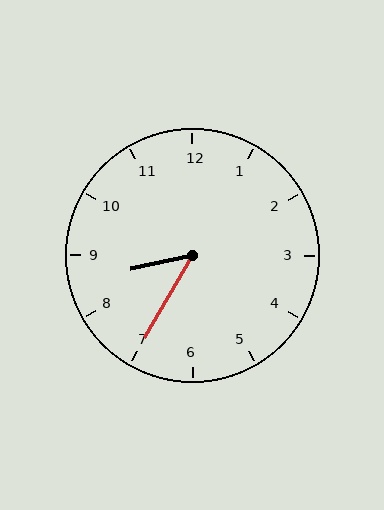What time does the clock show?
8:35.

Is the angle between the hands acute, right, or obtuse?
It is acute.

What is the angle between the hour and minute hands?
Approximately 48 degrees.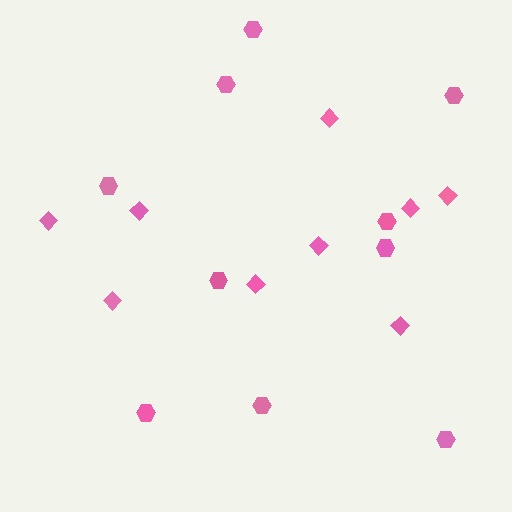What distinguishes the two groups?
There are 2 groups: one group of diamonds (9) and one group of hexagons (10).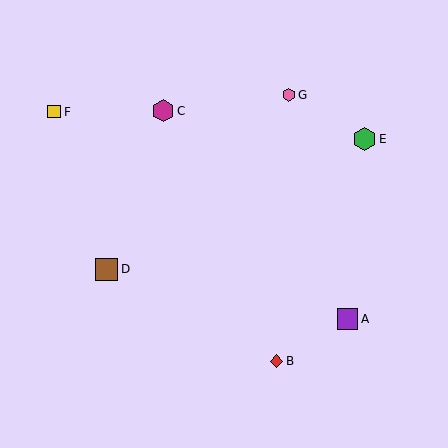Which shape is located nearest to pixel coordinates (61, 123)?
The yellow square (labeled F) at (54, 112) is nearest to that location.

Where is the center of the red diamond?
The center of the red diamond is at (277, 361).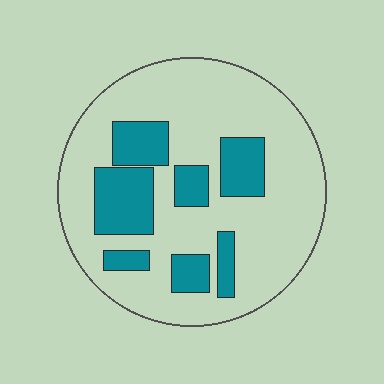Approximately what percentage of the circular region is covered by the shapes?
Approximately 25%.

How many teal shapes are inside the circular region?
7.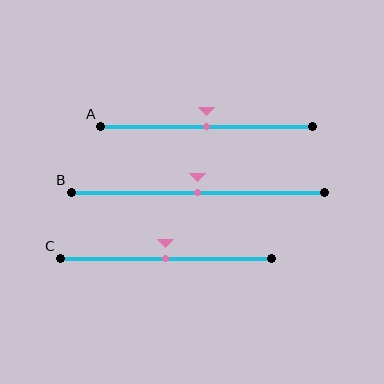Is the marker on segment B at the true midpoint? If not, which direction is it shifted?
Yes, the marker on segment B is at the true midpoint.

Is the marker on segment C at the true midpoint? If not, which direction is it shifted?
Yes, the marker on segment C is at the true midpoint.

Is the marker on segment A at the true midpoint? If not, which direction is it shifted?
Yes, the marker on segment A is at the true midpoint.